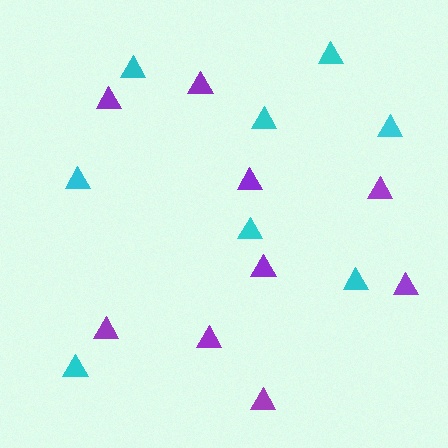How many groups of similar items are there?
There are 2 groups: one group of purple triangles (9) and one group of cyan triangles (8).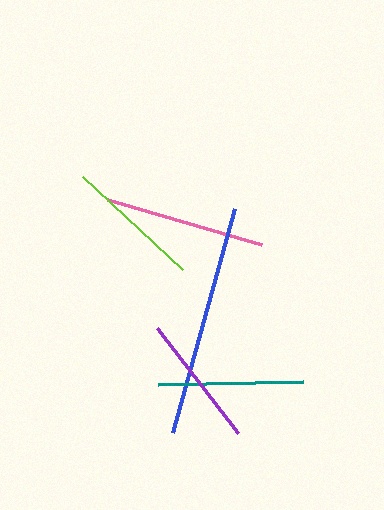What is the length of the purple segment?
The purple segment is approximately 133 pixels long.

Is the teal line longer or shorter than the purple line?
The teal line is longer than the purple line.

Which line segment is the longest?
The blue line is the longest at approximately 232 pixels.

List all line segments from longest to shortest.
From longest to shortest: blue, pink, teal, lime, purple.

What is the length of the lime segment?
The lime segment is approximately 136 pixels long.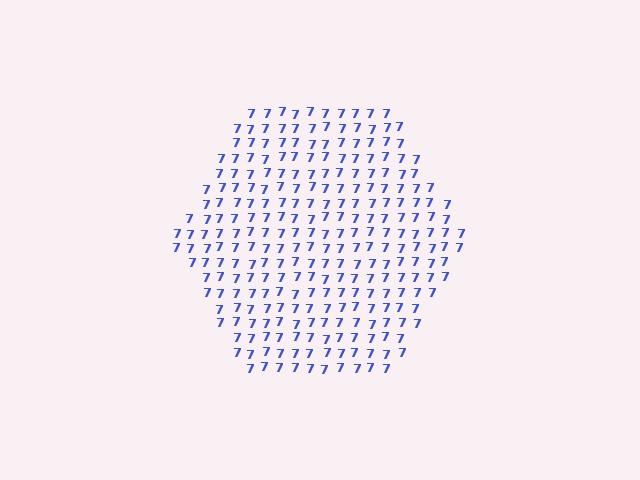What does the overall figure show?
The overall figure shows a hexagon.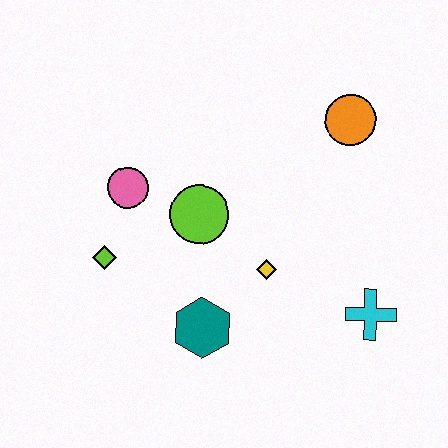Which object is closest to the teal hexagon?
The yellow diamond is closest to the teal hexagon.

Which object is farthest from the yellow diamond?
The orange circle is farthest from the yellow diamond.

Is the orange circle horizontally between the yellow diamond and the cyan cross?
Yes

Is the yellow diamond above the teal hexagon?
Yes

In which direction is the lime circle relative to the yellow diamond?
The lime circle is to the left of the yellow diamond.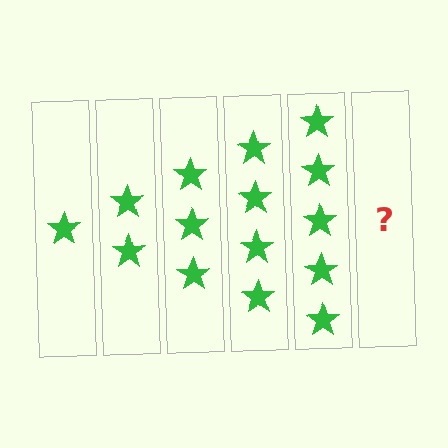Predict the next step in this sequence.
The next step is 6 stars.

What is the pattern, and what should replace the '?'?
The pattern is that each step adds one more star. The '?' should be 6 stars.